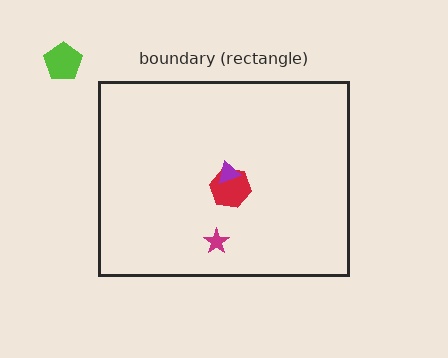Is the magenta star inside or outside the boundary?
Inside.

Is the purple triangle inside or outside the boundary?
Inside.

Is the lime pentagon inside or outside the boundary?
Outside.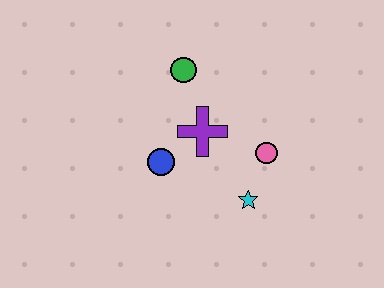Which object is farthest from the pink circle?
The green circle is farthest from the pink circle.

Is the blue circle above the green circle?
No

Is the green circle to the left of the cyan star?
Yes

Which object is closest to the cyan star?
The pink circle is closest to the cyan star.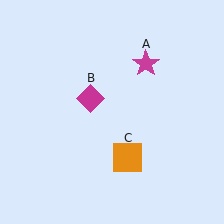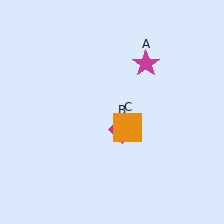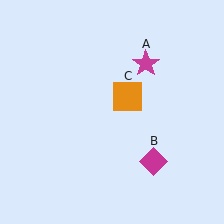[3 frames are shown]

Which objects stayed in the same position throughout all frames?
Magenta star (object A) remained stationary.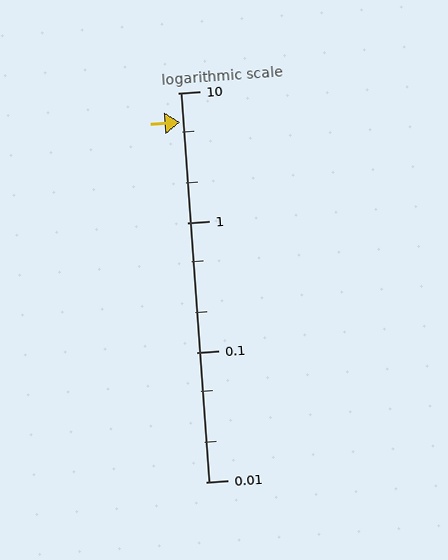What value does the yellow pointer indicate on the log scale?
The pointer indicates approximately 5.9.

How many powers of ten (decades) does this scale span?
The scale spans 3 decades, from 0.01 to 10.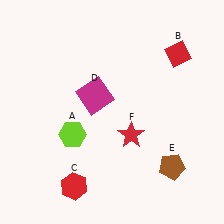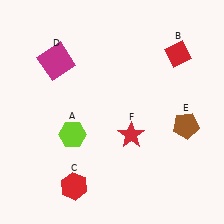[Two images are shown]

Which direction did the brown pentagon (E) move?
The brown pentagon (E) moved up.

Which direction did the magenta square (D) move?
The magenta square (D) moved left.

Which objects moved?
The objects that moved are: the magenta square (D), the brown pentagon (E).